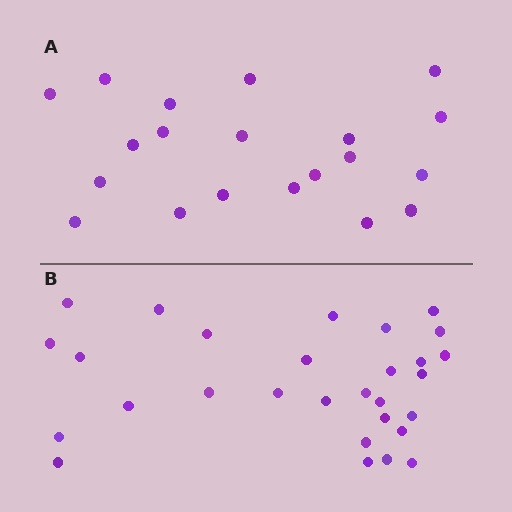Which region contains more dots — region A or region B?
Region B (the bottom region) has more dots.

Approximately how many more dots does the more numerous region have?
Region B has roughly 8 or so more dots than region A.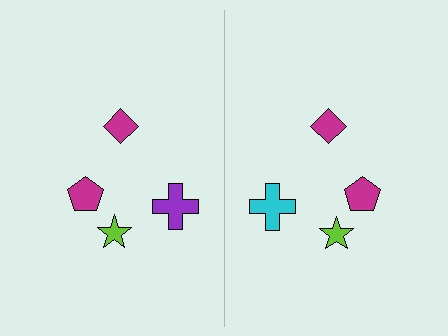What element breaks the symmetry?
The cyan cross on the right side breaks the symmetry — its mirror counterpart is purple.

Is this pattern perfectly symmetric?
No, the pattern is not perfectly symmetric. The cyan cross on the right side breaks the symmetry — its mirror counterpart is purple.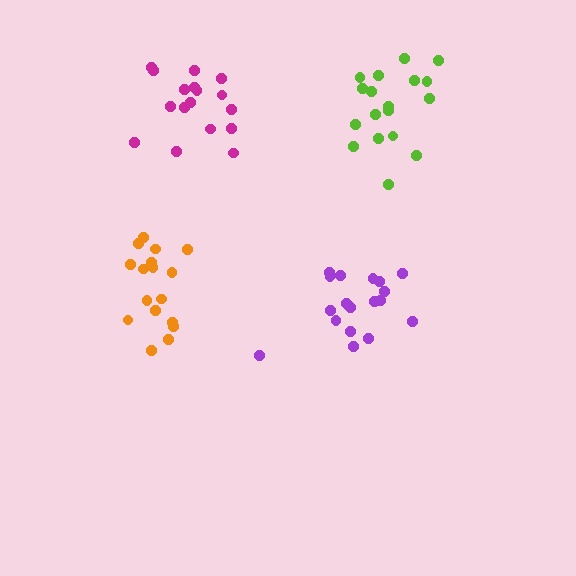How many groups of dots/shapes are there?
There are 4 groups.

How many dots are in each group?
Group 1: 18 dots, Group 2: 18 dots, Group 3: 17 dots, Group 4: 17 dots (70 total).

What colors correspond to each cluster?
The clusters are colored: purple, lime, orange, magenta.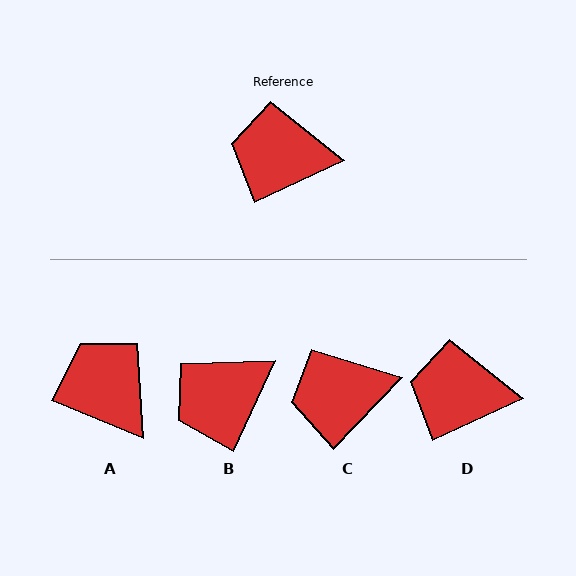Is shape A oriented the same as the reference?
No, it is off by about 48 degrees.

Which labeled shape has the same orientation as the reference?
D.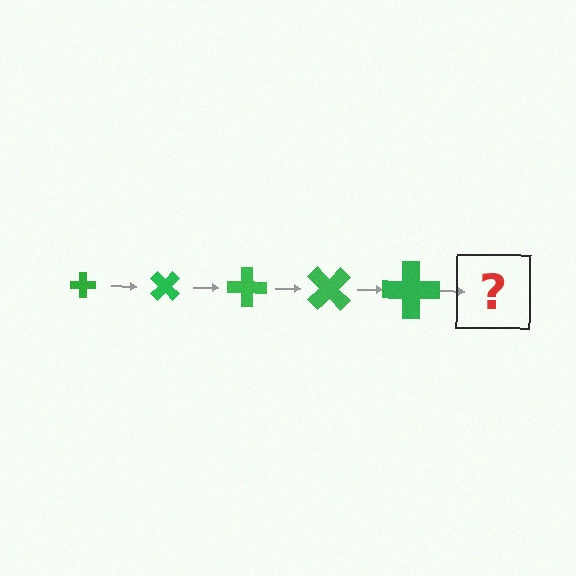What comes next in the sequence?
The next element should be a cross, larger than the previous one and rotated 225 degrees from the start.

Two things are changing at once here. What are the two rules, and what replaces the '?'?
The two rules are that the cross grows larger each step and it rotates 45 degrees each step. The '?' should be a cross, larger than the previous one and rotated 225 degrees from the start.